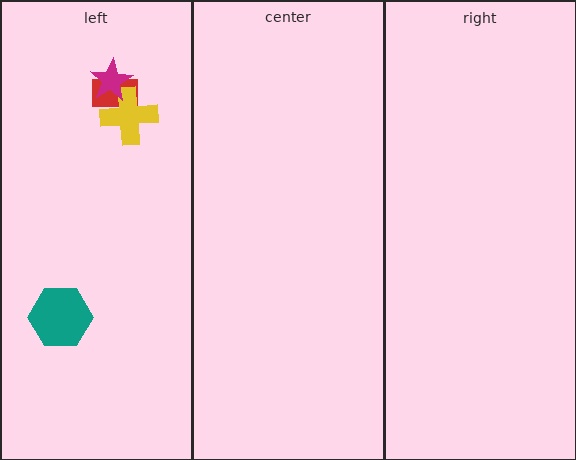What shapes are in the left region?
The red rectangle, the yellow cross, the magenta star, the teal hexagon.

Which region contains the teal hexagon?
The left region.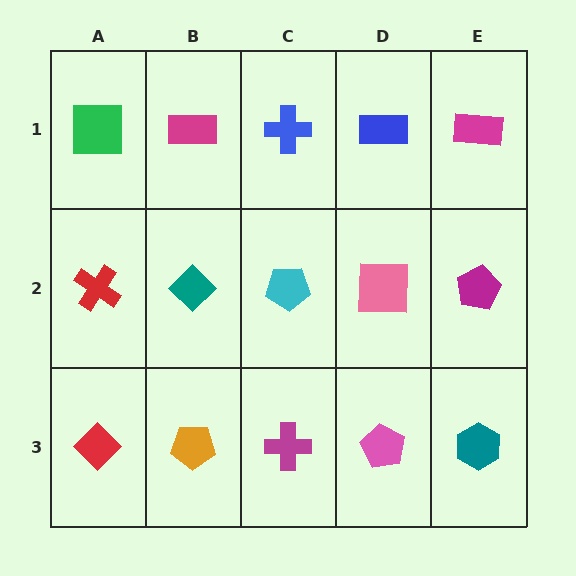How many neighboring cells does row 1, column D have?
3.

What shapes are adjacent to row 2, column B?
A magenta rectangle (row 1, column B), an orange pentagon (row 3, column B), a red cross (row 2, column A), a cyan pentagon (row 2, column C).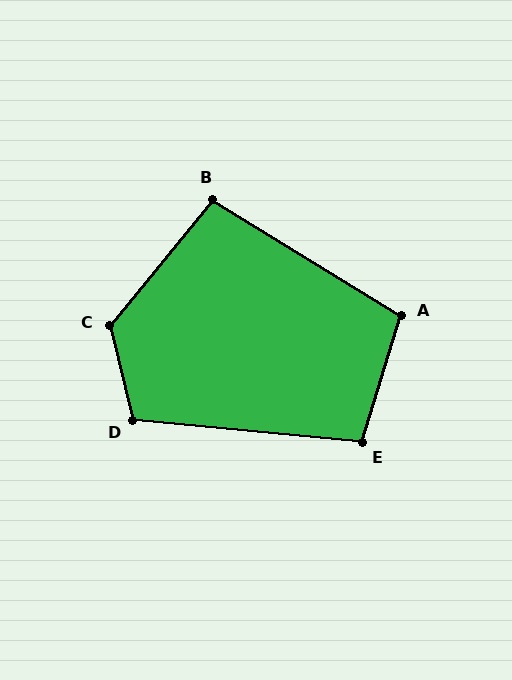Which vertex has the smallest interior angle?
B, at approximately 98 degrees.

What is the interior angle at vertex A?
Approximately 104 degrees (obtuse).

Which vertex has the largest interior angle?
C, at approximately 127 degrees.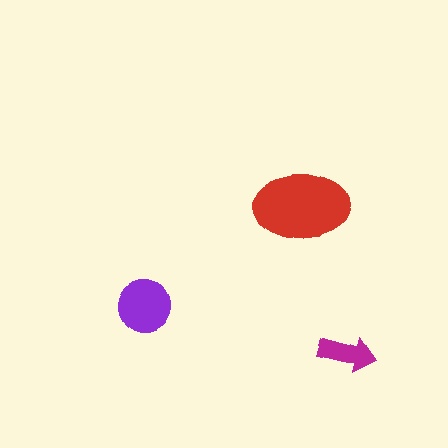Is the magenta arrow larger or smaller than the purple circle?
Smaller.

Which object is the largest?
The red ellipse.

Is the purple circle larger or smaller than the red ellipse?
Smaller.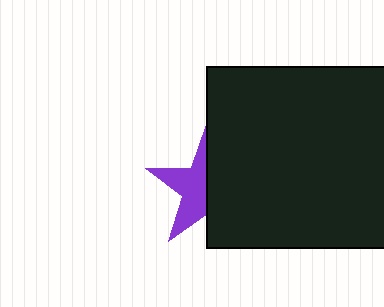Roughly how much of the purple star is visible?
About half of it is visible (roughly 48%).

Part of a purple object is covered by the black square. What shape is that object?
It is a star.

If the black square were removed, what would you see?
You would see the complete purple star.